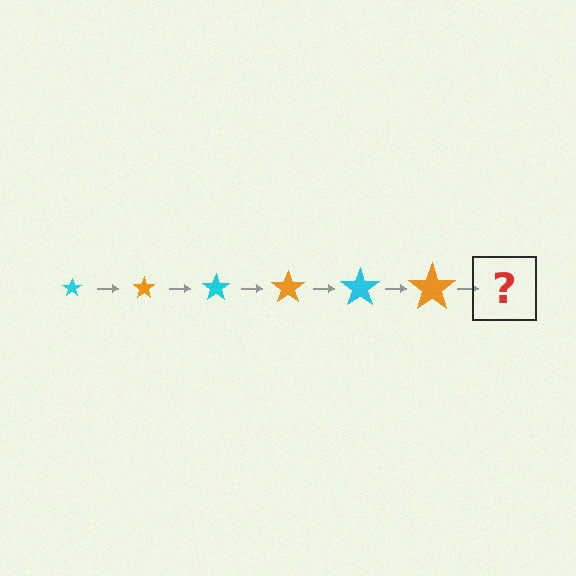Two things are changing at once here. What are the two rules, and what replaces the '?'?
The two rules are that the star grows larger each step and the color cycles through cyan and orange. The '?' should be a cyan star, larger than the previous one.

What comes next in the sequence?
The next element should be a cyan star, larger than the previous one.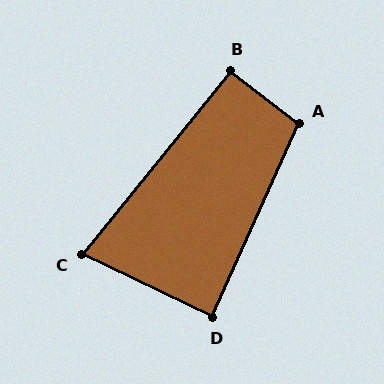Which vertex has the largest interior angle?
A, at approximately 104 degrees.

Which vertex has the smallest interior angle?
C, at approximately 76 degrees.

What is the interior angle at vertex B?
Approximately 91 degrees (approximately right).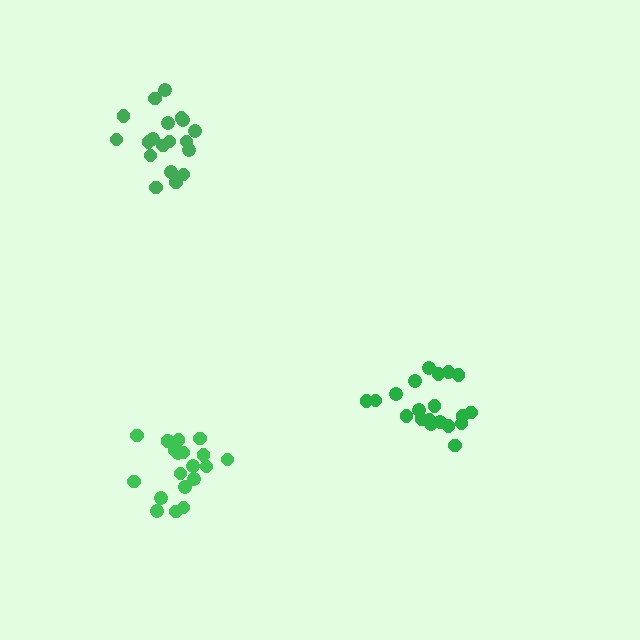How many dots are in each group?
Group 1: 20 dots, Group 2: 20 dots, Group 3: 19 dots (59 total).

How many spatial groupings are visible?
There are 3 spatial groupings.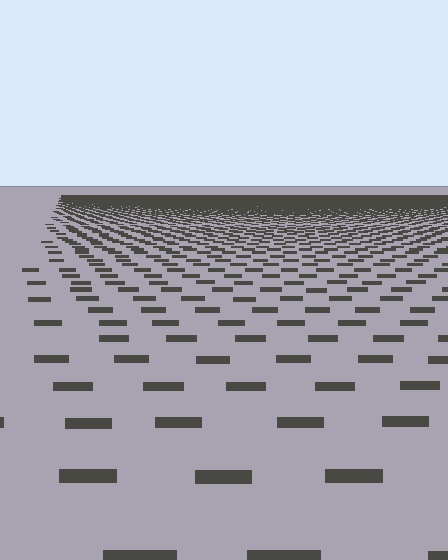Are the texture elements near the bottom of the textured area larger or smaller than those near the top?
Larger. Near the bottom, elements are closer to the viewer and appear at a bigger on-screen size.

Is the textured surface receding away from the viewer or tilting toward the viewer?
The surface is receding away from the viewer. Texture elements get smaller and denser toward the top.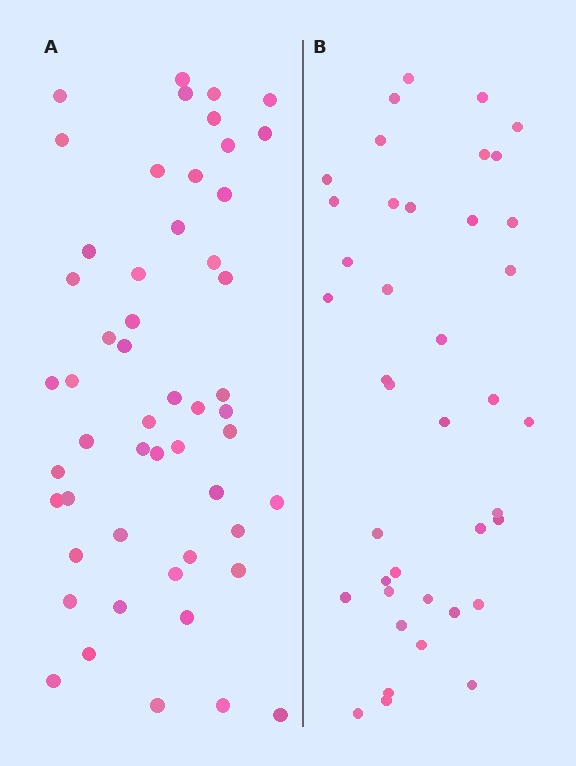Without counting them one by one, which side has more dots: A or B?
Region A (the left region) has more dots.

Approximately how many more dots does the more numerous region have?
Region A has roughly 12 or so more dots than region B.